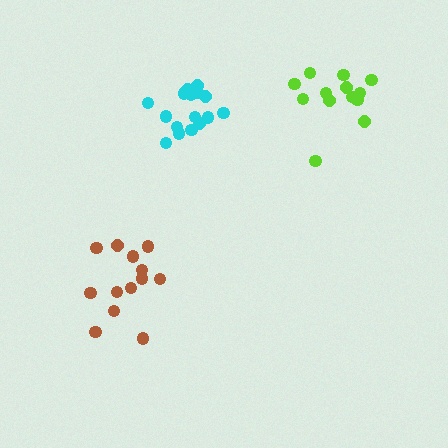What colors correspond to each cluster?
The clusters are colored: lime, brown, cyan.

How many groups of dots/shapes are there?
There are 3 groups.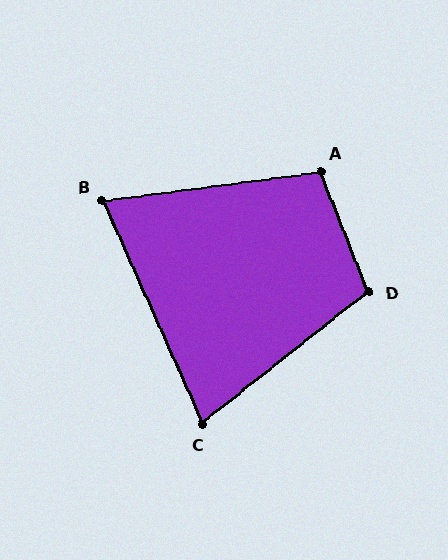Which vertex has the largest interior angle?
D, at approximately 106 degrees.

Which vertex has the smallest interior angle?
B, at approximately 74 degrees.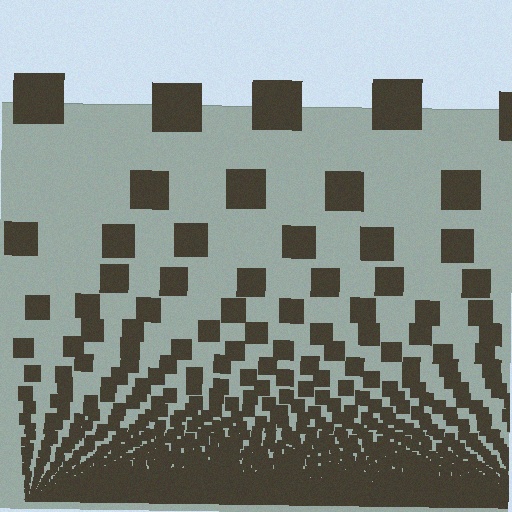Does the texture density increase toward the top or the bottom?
Density increases toward the bottom.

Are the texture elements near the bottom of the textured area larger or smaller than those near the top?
Smaller. The gradient is inverted — elements near the bottom are smaller and denser.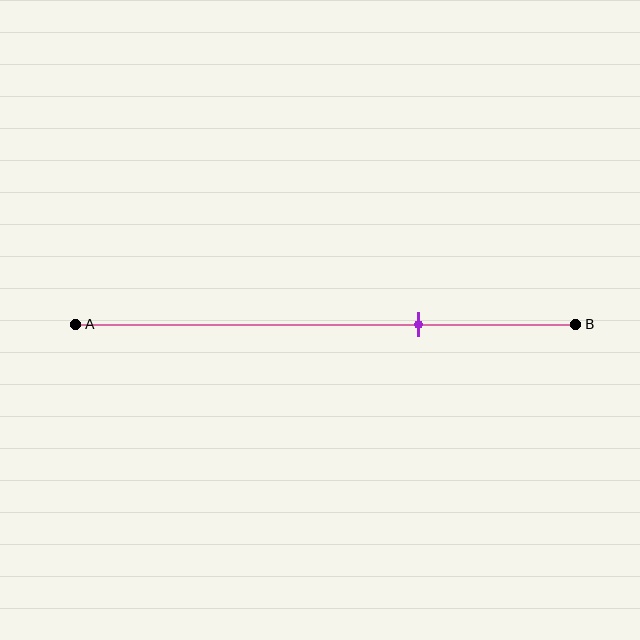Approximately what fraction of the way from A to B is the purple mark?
The purple mark is approximately 70% of the way from A to B.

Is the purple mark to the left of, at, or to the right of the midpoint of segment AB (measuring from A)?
The purple mark is to the right of the midpoint of segment AB.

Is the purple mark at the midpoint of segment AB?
No, the mark is at about 70% from A, not at the 50% midpoint.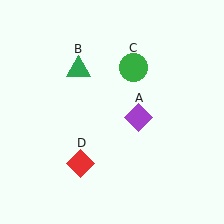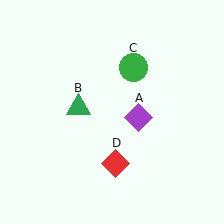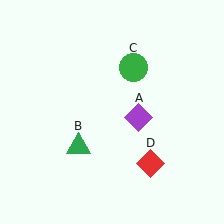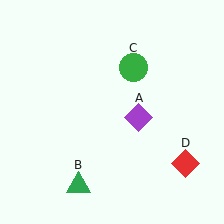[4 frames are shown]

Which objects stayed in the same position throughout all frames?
Purple diamond (object A) and green circle (object C) remained stationary.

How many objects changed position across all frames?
2 objects changed position: green triangle (object B), red diamond (object D).